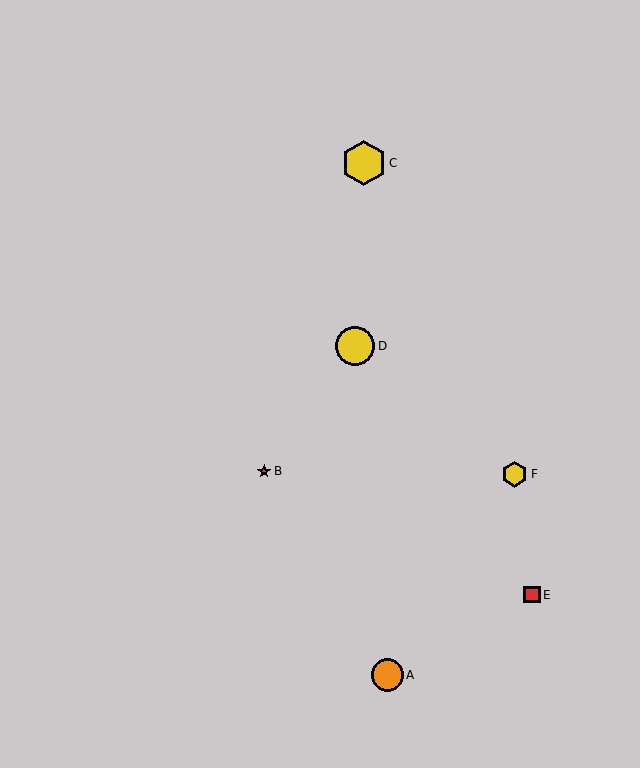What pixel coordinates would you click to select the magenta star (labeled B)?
Click at (264, 471) to select the magenta star B.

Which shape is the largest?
The yellow hexagon (labeled C) is the largest.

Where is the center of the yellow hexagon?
The center of the yellow hexagon is at (364, 163).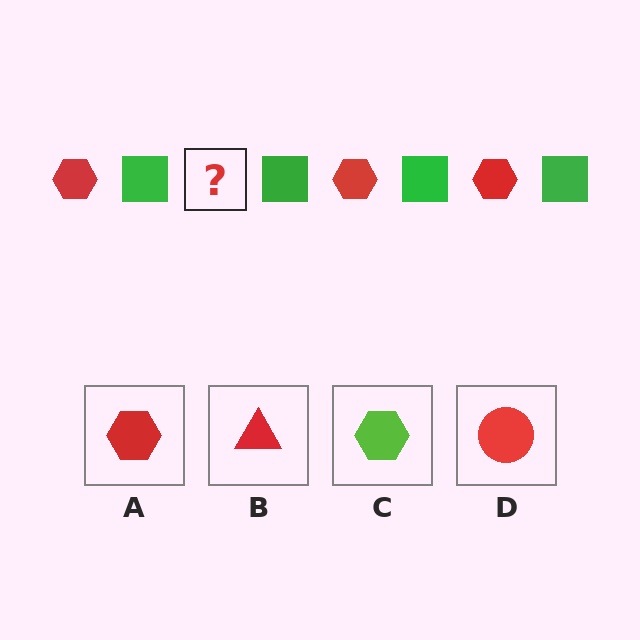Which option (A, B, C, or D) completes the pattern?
A.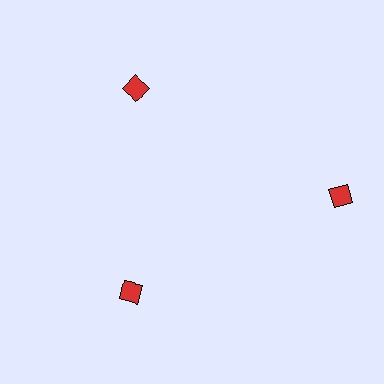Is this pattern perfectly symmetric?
No. The 3 red diamonds are arranged in a ring, but one element near the 3 o'clock position is pushed outward from the center, breaking the 3-fold rotational symmetry.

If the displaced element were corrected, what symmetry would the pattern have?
It would have 3-fold rotational symmetry — the pattern would map onto itself every 120 degrees.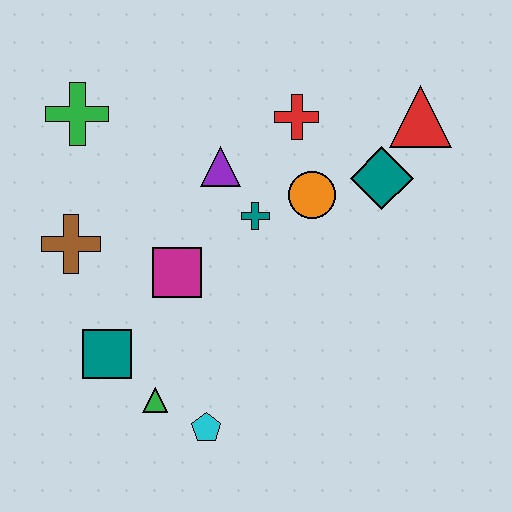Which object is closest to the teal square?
The green triangle is closest to the teal square.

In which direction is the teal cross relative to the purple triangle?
The teal cross is below the purple triangle.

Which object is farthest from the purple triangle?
The cyan pentagon is farthest from the purple triangle.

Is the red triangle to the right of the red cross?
Yes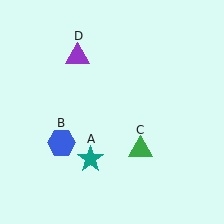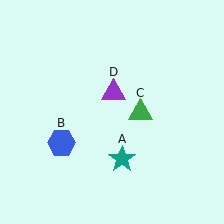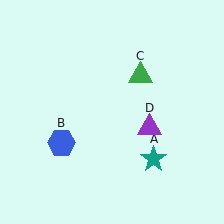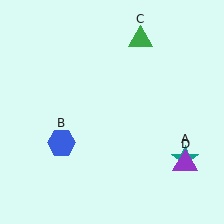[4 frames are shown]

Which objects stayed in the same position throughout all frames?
Blue hexagon (object B) remained stationary.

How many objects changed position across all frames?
3 objects changed position: teal star (object A), green triangle (object C), purple triangle (object D).